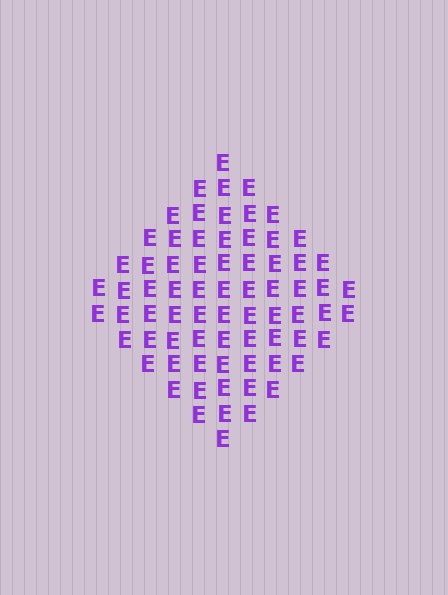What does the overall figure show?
The overall figure shows a diamond.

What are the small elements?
The small elements are letter E's.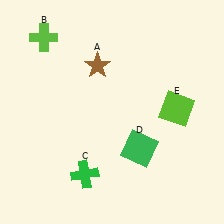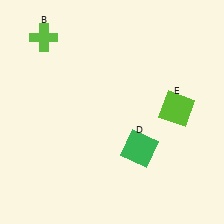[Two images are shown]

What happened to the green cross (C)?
The green cross (C) was removed in Image 2. It was in the bottom-left area of Image 1.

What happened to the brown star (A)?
The brown star (A) was removed in Image 2. It was in the top-left area of Image 1.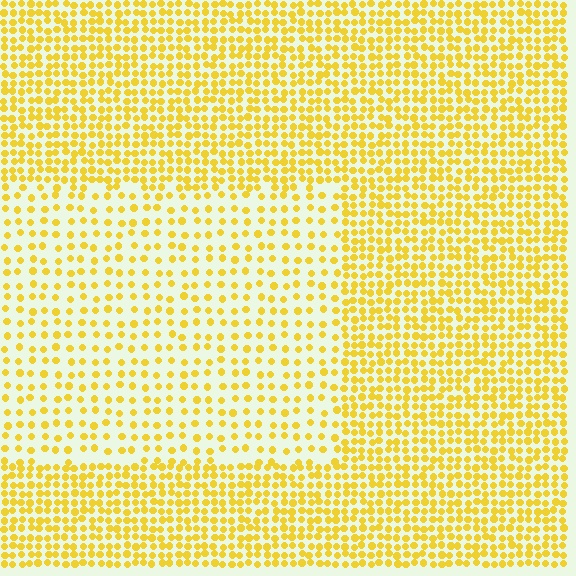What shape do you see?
I see a rectangle.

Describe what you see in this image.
The image contains small yellow elements arranged at two different densities. A rectangle-shaped region is visible where the elements are less densely packed than the surrounding area.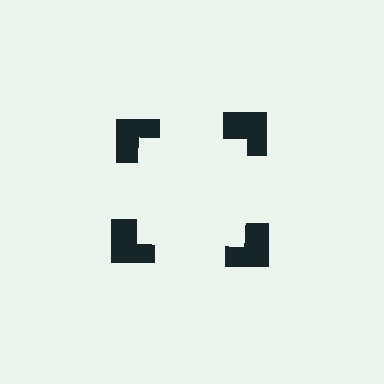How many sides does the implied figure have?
4 sides.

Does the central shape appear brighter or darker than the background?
It typically appears slightly brighter than the background, even though no actual brightness change is drawn.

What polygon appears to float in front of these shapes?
An illusory square — its edges are inferred from the aligned wedge cuts in the notched squares, not physically drawn.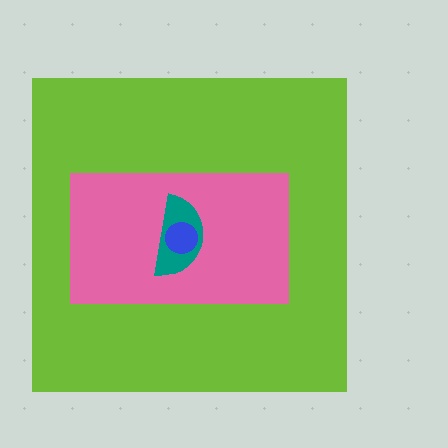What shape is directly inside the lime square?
The pink rectangle.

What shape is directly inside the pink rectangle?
The teal semicircle.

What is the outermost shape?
The lime square.